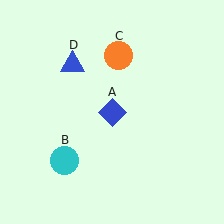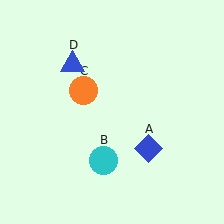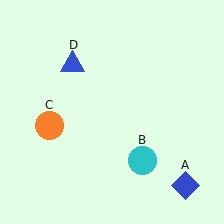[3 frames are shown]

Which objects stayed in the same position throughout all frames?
Blue triangle (object D) remained stationary.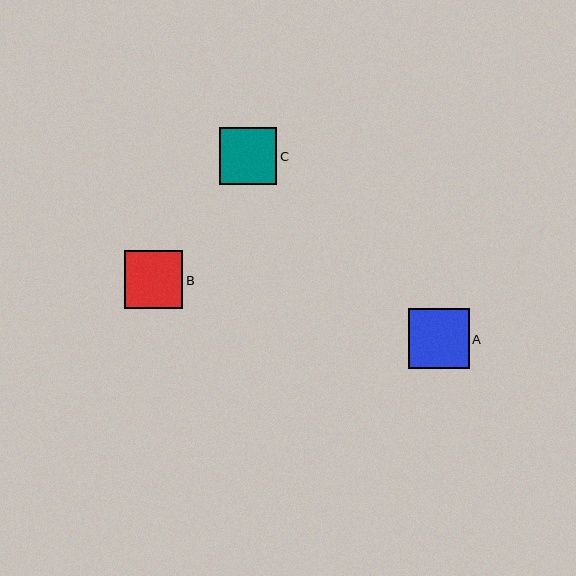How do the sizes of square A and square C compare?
Square A and square C are approximately the same size.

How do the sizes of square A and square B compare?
Square A and square B are approximately the same size.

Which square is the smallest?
Square C is the smallest with a size of approximately 57 pixels.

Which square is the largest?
Square A is the largest with a size of approximately 60 pixels.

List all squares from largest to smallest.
From largest to smallest: A, B, C.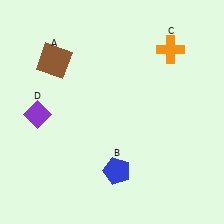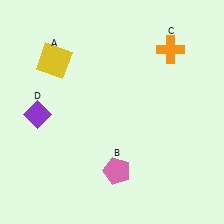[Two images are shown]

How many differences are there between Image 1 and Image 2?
There are 2 differences between the two images.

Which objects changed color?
A changed from brown to yellow. B changed from blue to pink.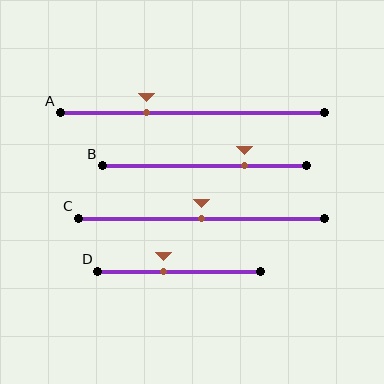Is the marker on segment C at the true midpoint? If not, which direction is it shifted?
Yes, the marker on segment C is at the true midpoint.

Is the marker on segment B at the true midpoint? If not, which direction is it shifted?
No, the marker on segment B is shifted to the right by about 20% of the segment length.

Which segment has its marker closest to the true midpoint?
Segment C has its marker closest to the true midpoint.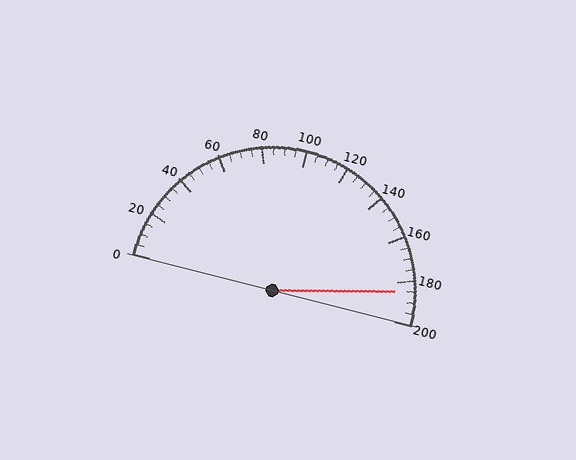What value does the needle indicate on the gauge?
The needle indicates approximately 185.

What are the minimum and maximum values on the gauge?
The gauge ranges from 0 to 200.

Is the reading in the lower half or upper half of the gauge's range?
The reading is in the upper half of the range (0 to 200).